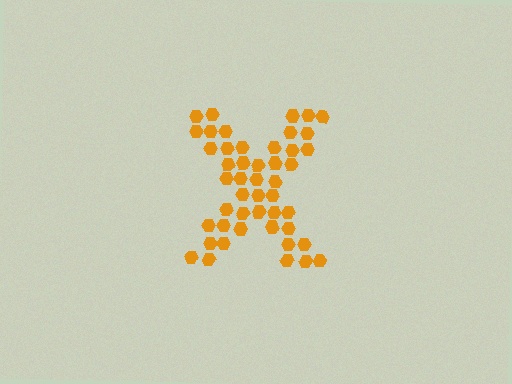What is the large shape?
The large shape is the letter X.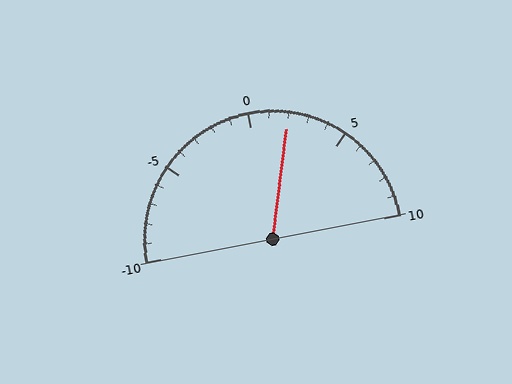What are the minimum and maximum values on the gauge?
The gauge ranges from -10 to 10.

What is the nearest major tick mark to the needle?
The nearest major tick mark is 0.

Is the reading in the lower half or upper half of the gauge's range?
The reading is in the upper half of the range (-10 to 10).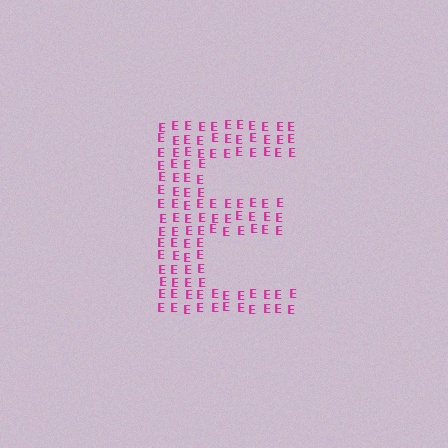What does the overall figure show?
The overall figure shows the letter E.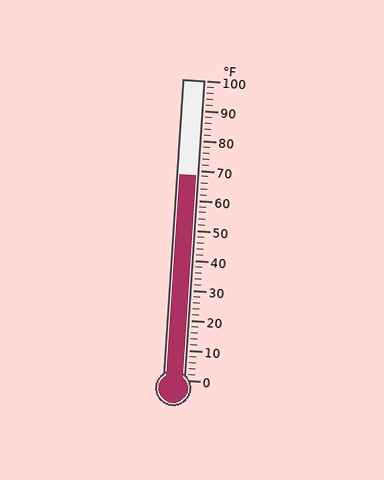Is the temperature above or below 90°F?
The temperature is below 90°F.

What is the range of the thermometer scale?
The thermometer scale ranges from 0°F to 100°F.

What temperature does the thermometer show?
The thermometer shows approximately 68°F.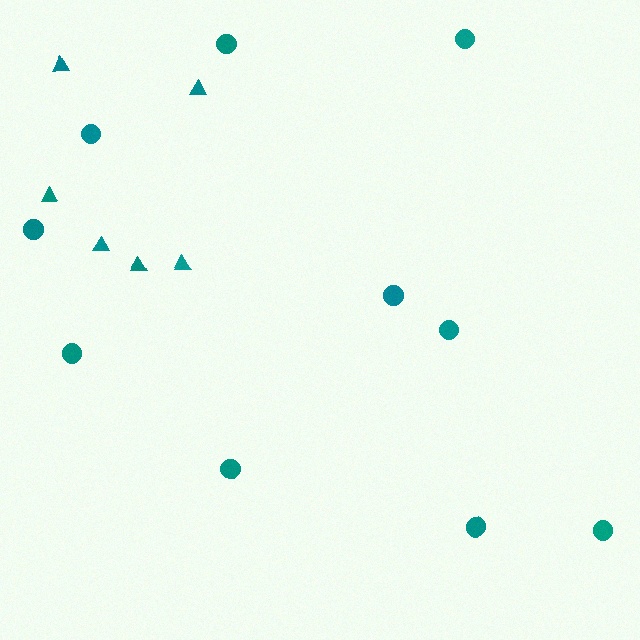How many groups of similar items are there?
There are 2 groups: one group of triangles (6) and one group of circles (10).